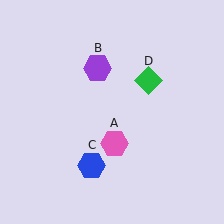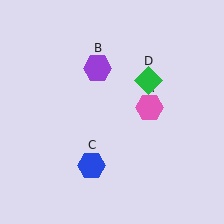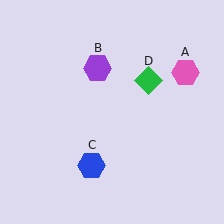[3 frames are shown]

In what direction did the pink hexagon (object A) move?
The pink hexagon (object A) moved up and to the right.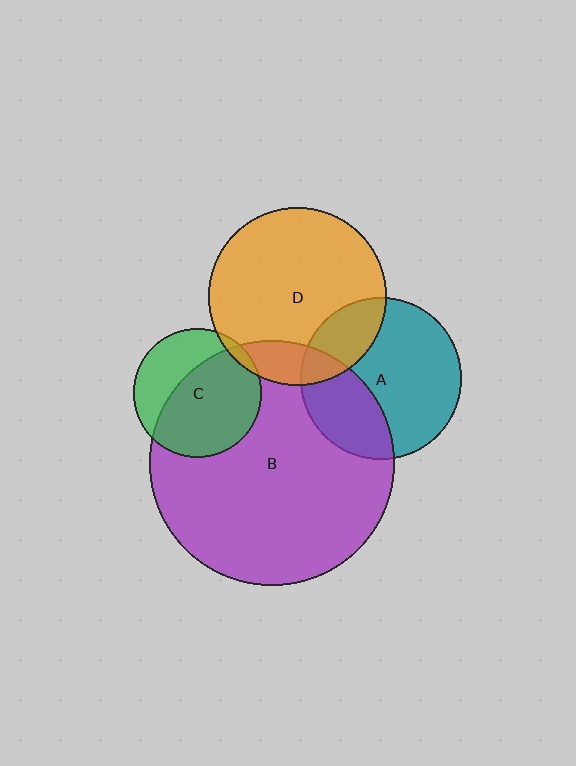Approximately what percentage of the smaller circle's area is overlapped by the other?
Approximately 65%.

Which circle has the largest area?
Circle B (purple).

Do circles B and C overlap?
Yes.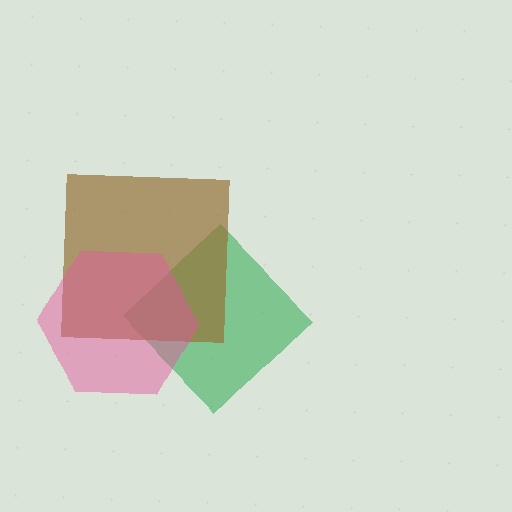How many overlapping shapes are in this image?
There are 3 overlapping shapes in the image.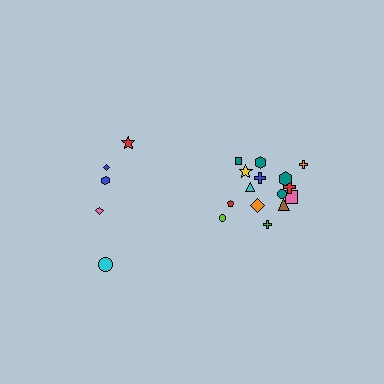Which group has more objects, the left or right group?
The right group.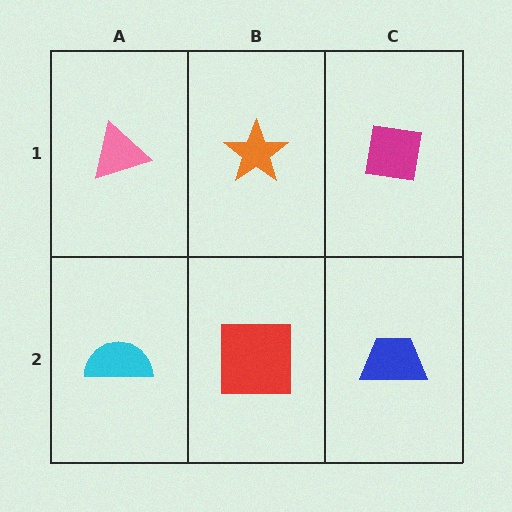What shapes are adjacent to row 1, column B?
A red square (row 2, column B), a pink triangle (row 1, column A), a magenta square (row 1, column C).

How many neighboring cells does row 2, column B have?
3.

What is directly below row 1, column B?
A red square.